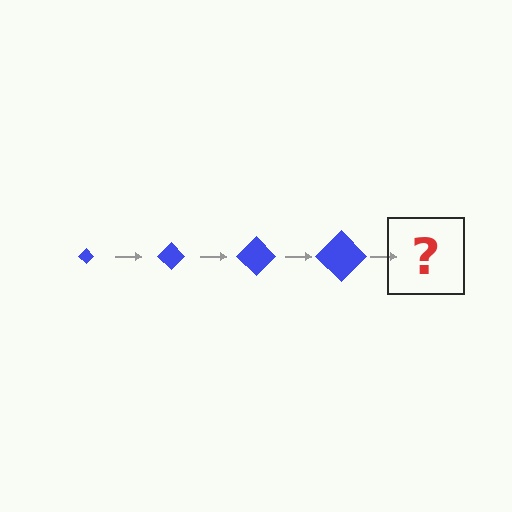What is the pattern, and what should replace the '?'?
The pattern is that the diamond gets progressively larger each step. The '?' should be a blue diamond, larger than the previous one.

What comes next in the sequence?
The next element should be a blue diamond, larger than the previous one.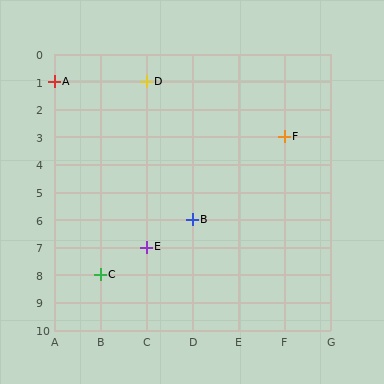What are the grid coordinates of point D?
Point D is at grid coordinates (C, 1).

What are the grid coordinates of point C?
Point C is at grid coordinates (B, 8).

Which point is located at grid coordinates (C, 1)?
Point D is at (C, 1).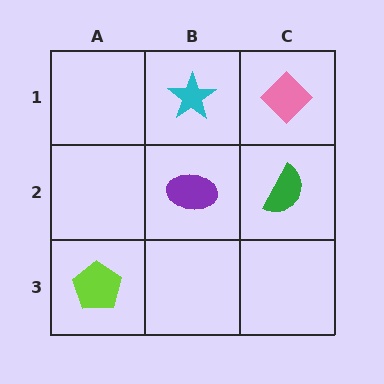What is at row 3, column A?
A lime pentagon.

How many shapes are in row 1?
2 shapes.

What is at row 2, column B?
A purple ellipse.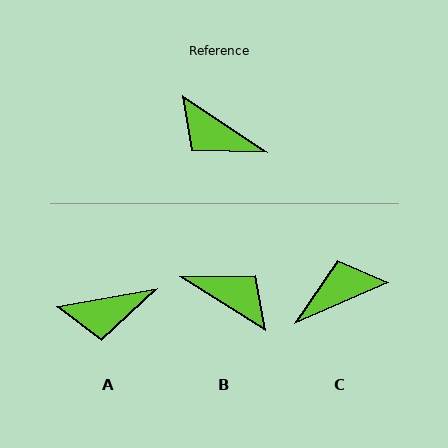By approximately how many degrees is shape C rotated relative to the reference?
Approximately 123 degrees clockwise.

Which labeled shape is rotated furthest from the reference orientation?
B, about 179 degrees away.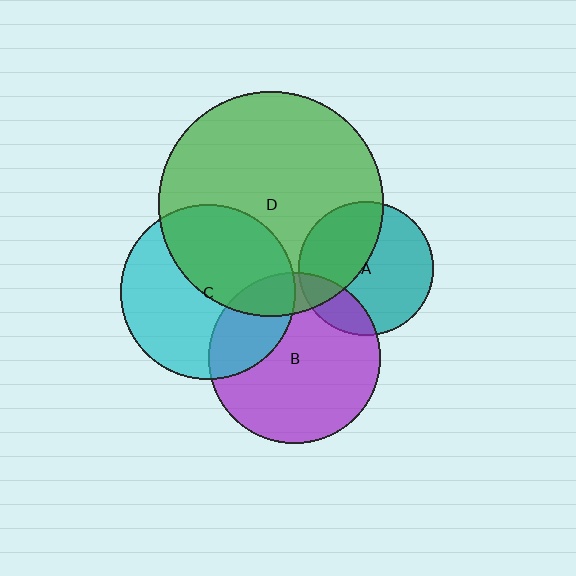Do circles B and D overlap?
Yes.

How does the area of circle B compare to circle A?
Approximately 1.6 times.